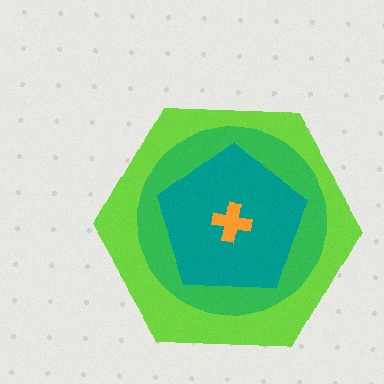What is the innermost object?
The orange cross.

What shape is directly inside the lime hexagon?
The green circle.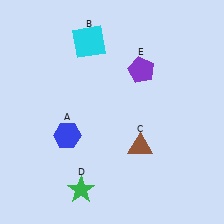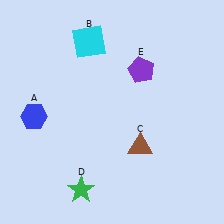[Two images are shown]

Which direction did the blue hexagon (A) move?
The blue hexagon (A) moved left.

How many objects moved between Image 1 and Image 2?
1 object moved between the two images.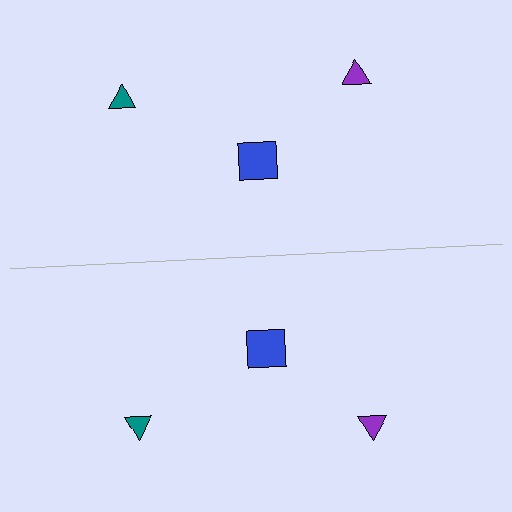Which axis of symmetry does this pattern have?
The pattern has a horizontal axis of symmetry running through the center of the image.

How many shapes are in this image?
There are 6 shapes in this image.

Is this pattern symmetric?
Yes, this pattern has bilateral (reflection) symmetry.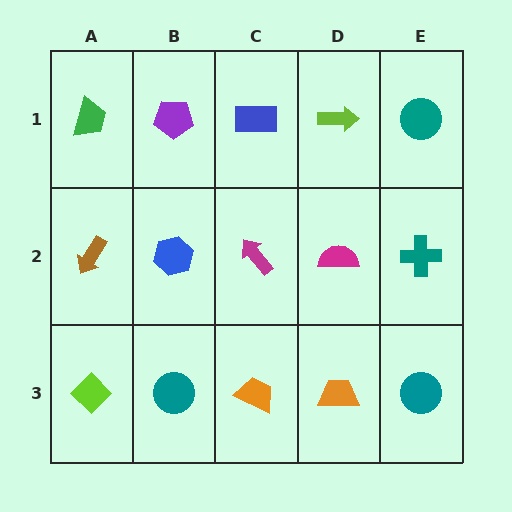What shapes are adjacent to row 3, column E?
A teal cross (row 2, column E), an orange trapezoid (row 3, column D).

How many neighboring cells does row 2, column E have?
3.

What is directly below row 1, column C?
A magenta arrow.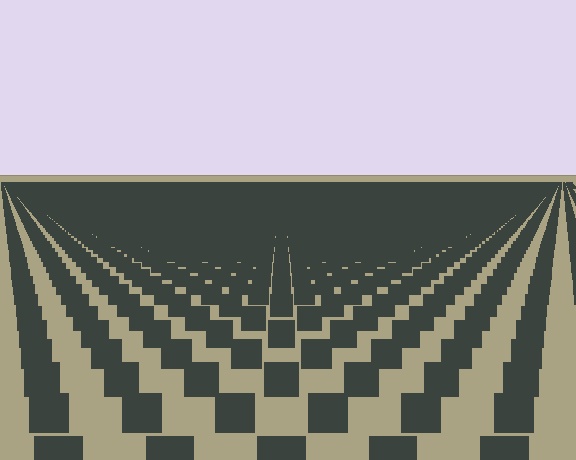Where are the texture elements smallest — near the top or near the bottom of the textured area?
Near the top.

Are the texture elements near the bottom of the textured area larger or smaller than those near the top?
Larger. Near the bottom, elements are closer to the viewer and appear at a bigger on-screen size.